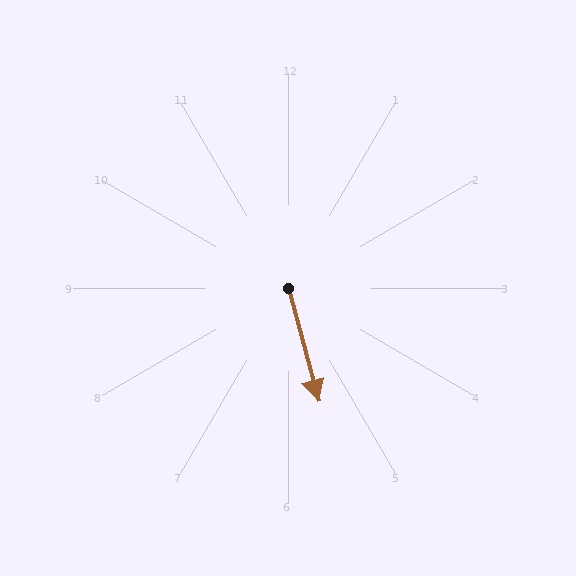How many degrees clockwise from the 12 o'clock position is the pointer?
Approximately 165 degrees.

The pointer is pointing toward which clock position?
Roughly 5 o'clock.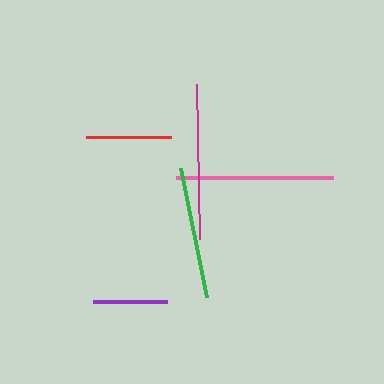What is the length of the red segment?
The red segment is approximately 85 pixels long.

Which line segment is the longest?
The pink line is the longest at approximately 157 pixels.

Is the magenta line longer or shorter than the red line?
The magenta line is longer than the red line.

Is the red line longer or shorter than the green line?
The green line is longer than the red line.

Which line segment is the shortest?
The purple line is the shortest at approximately 75 pixels.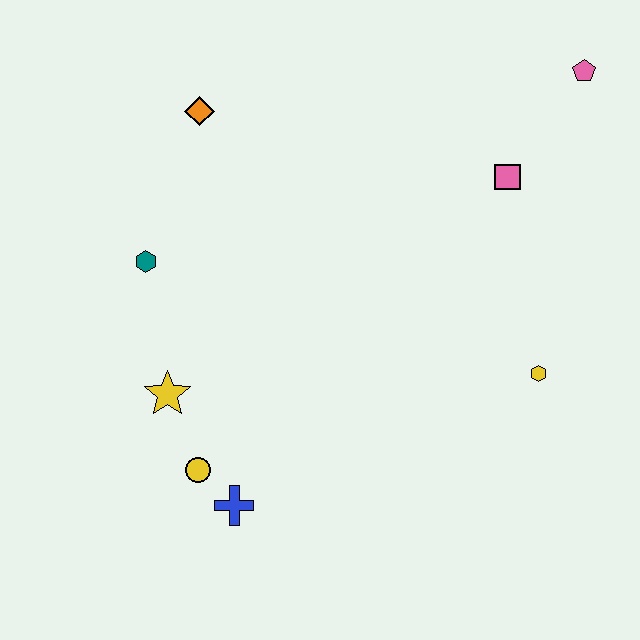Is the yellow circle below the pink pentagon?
Yes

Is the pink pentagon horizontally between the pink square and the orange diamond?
No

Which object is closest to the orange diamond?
The teal hexagon is closest to the orange diamond.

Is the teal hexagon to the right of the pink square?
No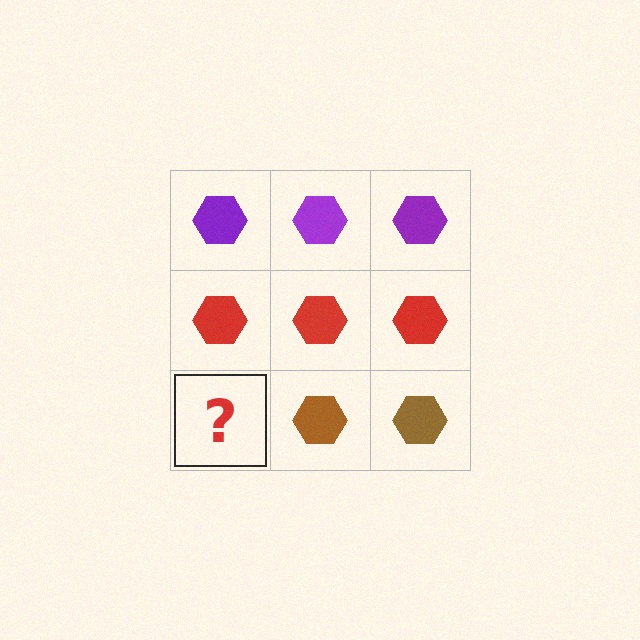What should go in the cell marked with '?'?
The missing cell should contain a brown hexagon.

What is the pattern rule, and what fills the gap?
The rule is that each row has a consistent color. The gap should be filled with a brown hexagon.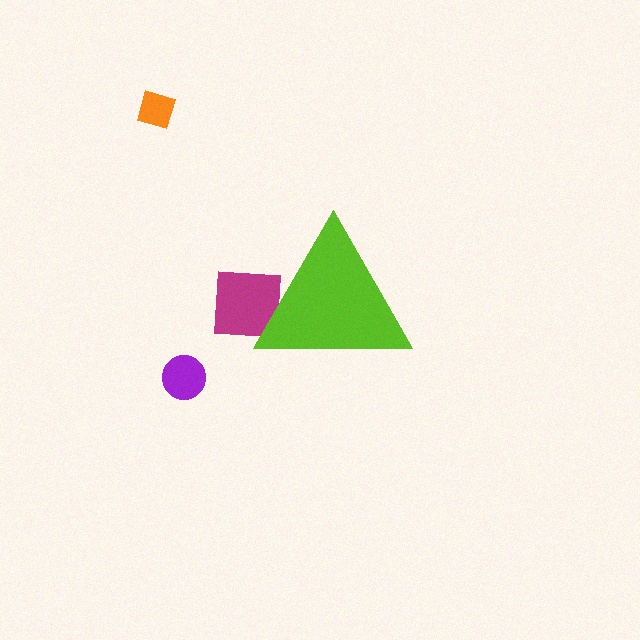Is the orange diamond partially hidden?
No, the orange diamond is fully visible.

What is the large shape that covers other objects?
A lime triangle.